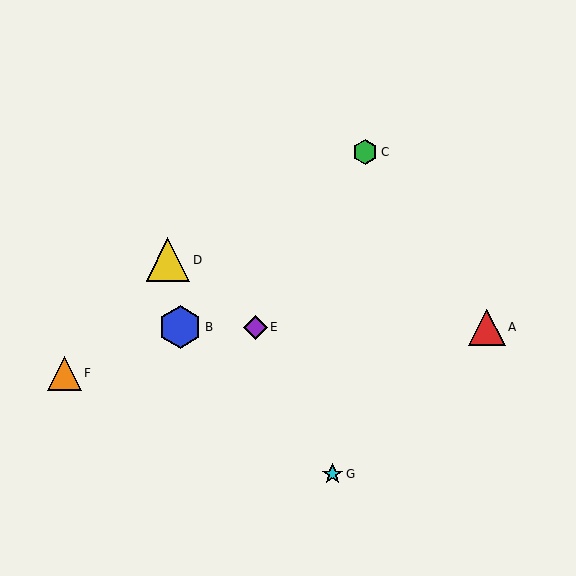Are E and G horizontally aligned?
No, E is at y≈327 and G is at y≈474.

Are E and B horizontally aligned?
Yes, both are at y≈327.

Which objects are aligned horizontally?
Objects A, B, E are aligned horizontally.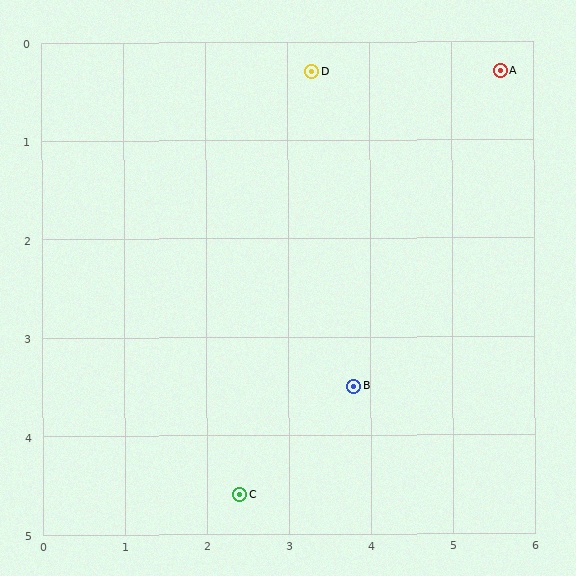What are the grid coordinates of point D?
Point D is at approximately (3.3, 0.3).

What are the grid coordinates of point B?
Point B is at approximately (3.8, 3.5).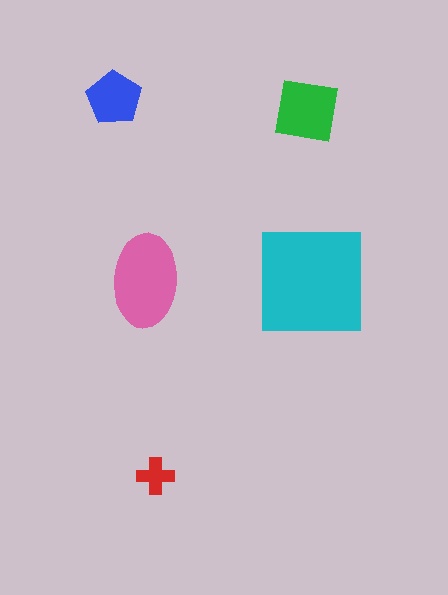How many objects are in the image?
There are 5 objects in the image.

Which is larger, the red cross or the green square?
The green square.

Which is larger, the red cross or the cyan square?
The cyan square.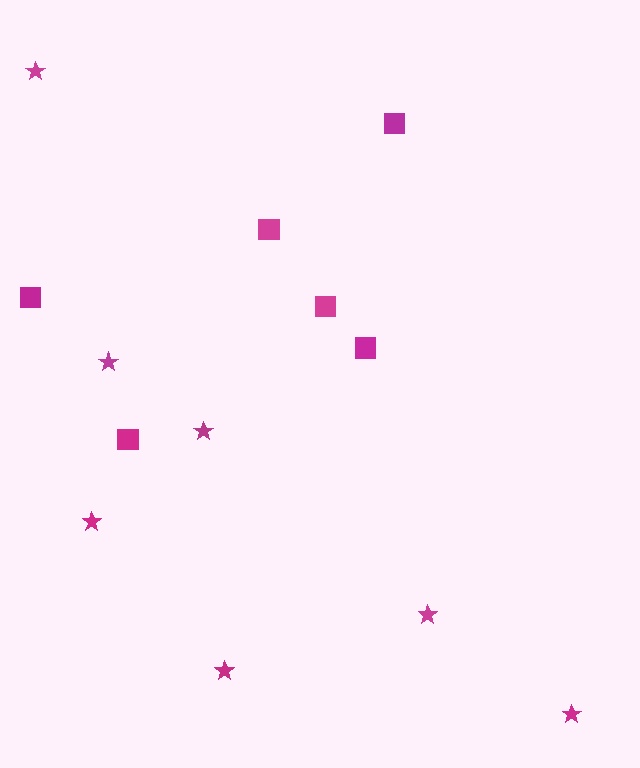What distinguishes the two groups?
There are 2 groups: one group of stars (7) and one group of squares (6).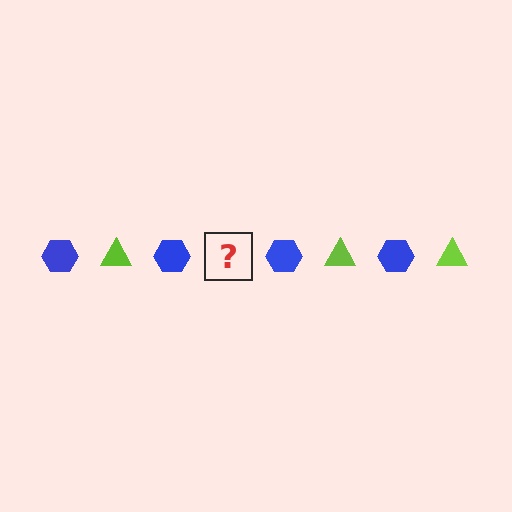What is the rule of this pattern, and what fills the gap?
The rule is that the pattern alternates between blue hexagon and lime triangle. The gap should be filled with a lime triangle.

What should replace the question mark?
The question mark should be replaced with a lime triangle.